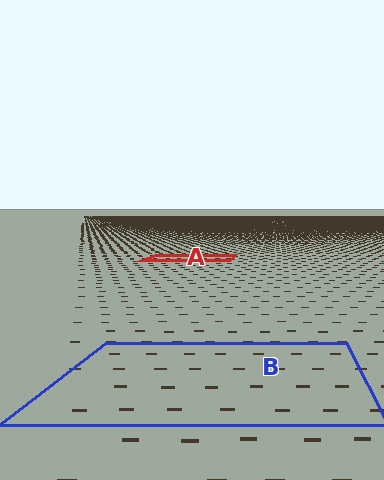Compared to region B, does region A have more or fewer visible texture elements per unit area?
Region A has more texture elements per unit area — they are packed more densely because it is farther away.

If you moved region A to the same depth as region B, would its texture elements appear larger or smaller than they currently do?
They would appear larger. At a closer depth, the same texture elements are projected at a bigger on-screen size.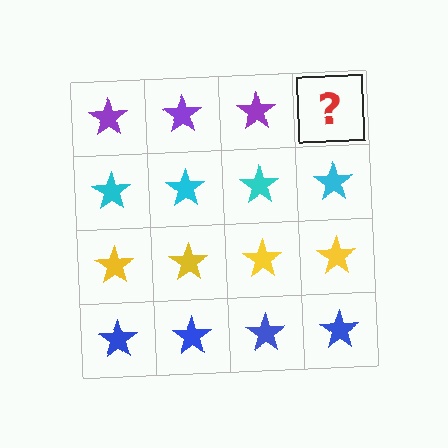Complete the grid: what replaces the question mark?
The question mark should be replaced with a purple star.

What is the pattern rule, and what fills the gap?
The rule is that each row has a consistent color. The gap should be filled with a purple star.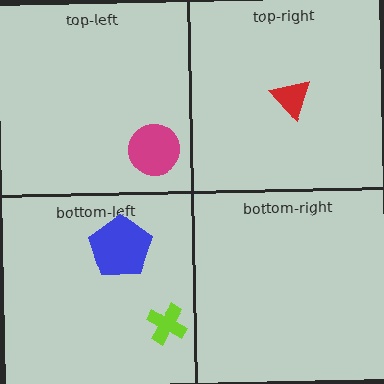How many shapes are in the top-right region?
1.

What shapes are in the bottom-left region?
The blue pentagon, the lime cross.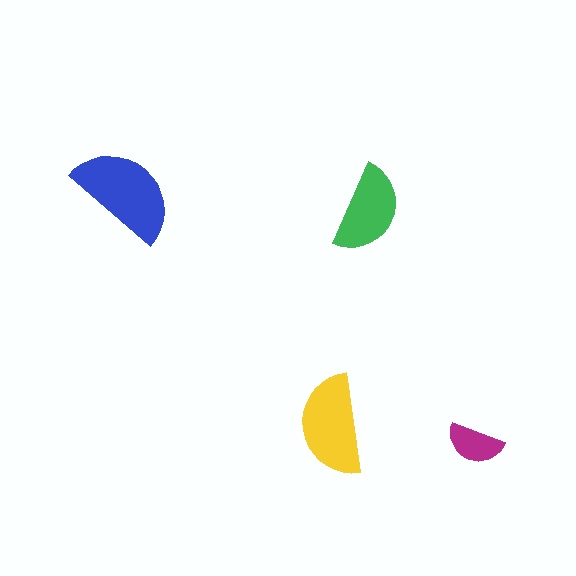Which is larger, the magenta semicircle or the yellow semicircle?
The yellow one.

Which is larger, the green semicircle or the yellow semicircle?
The yellow one.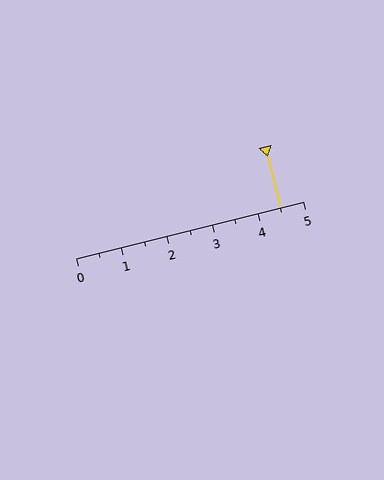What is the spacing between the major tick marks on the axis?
The major ticks are spaced 1 apart.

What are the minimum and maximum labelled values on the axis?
The axis runs from 0 to 5.